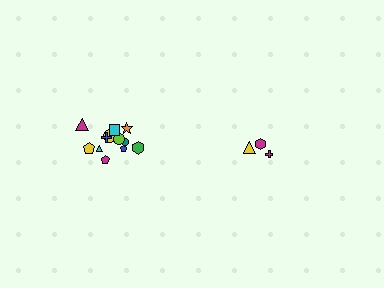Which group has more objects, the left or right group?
The left group.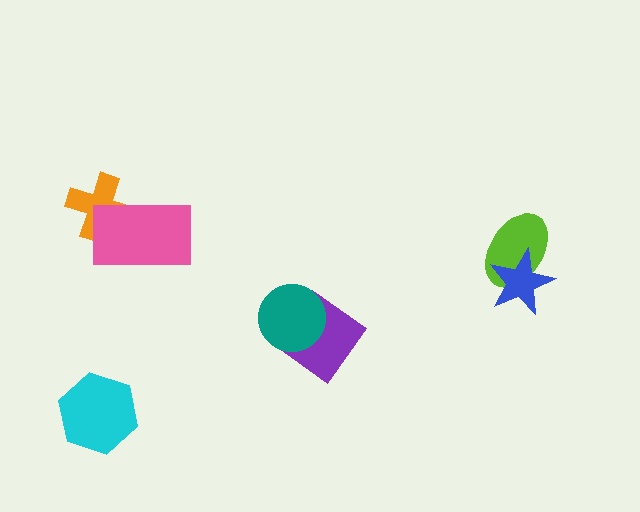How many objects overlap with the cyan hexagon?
0 objects overlap with the cyan hexagon.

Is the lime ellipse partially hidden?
Yes, it is partially covered by another shape.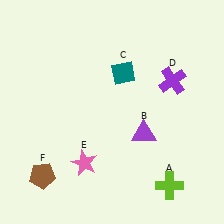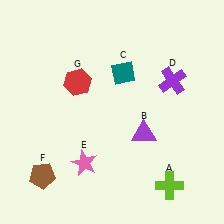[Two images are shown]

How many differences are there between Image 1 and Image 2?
There is 1 difference between the two images.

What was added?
A red hexagon (G) was added in Image 2.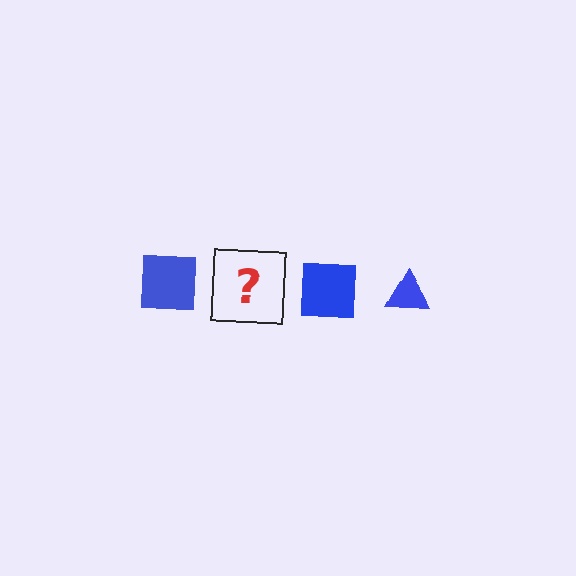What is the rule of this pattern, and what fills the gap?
The rule is that the pattern cycles through square, triangle shapes in blue. The gap should be filled with a blue triangle.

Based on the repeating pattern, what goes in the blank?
The blank should be a blue triangle.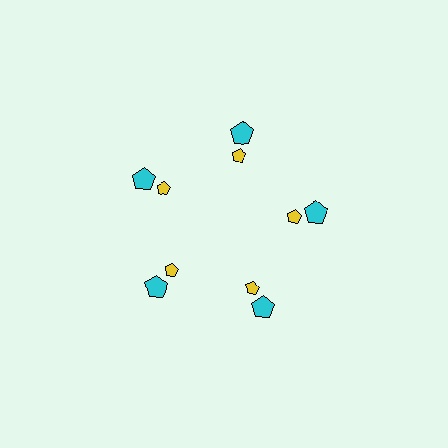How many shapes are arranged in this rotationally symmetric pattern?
There are 10 shapes, arranged in 5 groups of 2.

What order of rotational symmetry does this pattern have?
This pattern has 5-fold rotational symmetry.